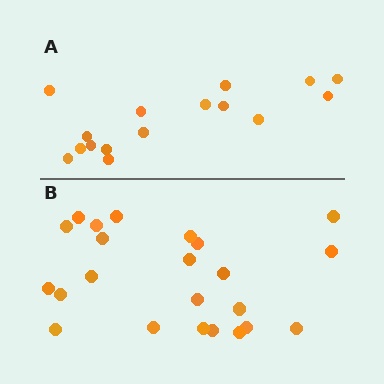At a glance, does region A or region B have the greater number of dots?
Region B (the bottom region) has more dots.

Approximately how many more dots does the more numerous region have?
Region B has roughly 8 or so more dots than region A.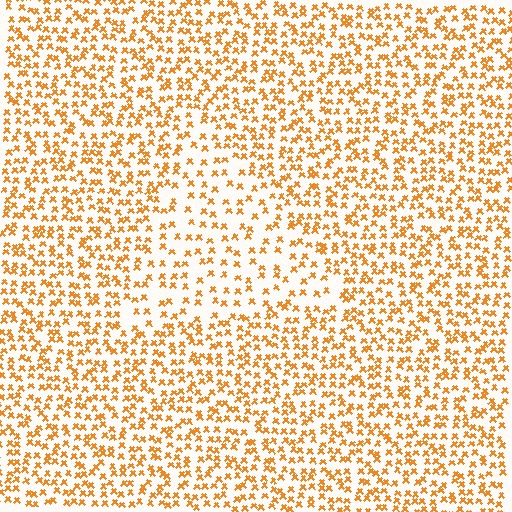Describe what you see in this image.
The image contains small orange elements arranged at two different densities. A triangle-shaped region is visible where the elements are less densely packed than the surrounding area.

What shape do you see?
I see a triangle.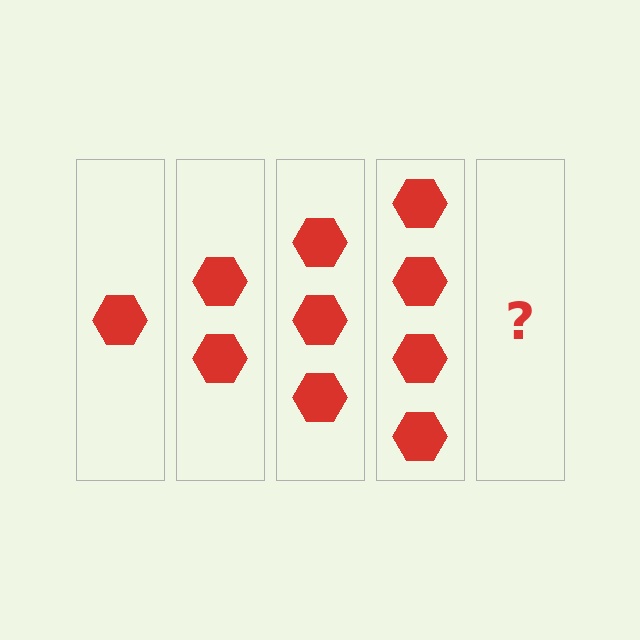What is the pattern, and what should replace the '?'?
The pattern is that each step adds one more hexagon. The '?' should be 5 hexagons.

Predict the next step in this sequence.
The next step is 5 hexagons.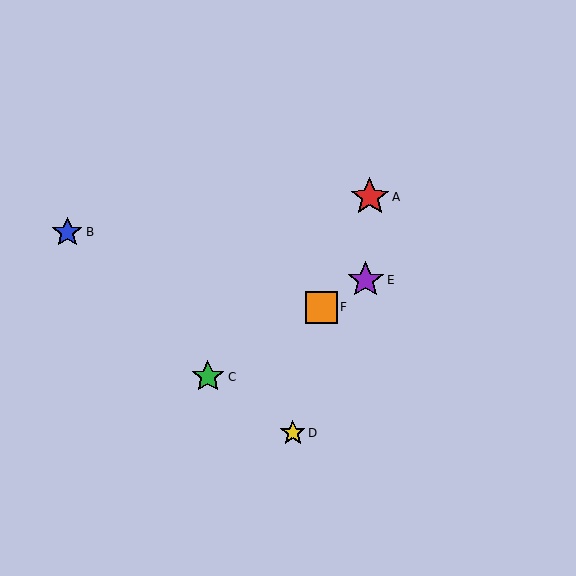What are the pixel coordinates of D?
Object D is at (293, 433).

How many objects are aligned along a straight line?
3 objects (C, E, F) are aligned along a straight line.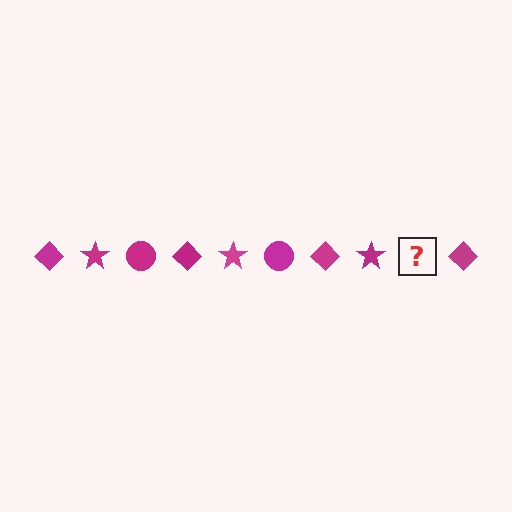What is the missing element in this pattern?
The missing element is a magenta circle.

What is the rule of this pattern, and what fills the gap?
The rule is that the pattern cycles through diamond, star, circle shapes in magenta. The gap should be filled with a magenta circle.